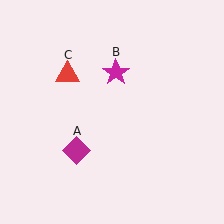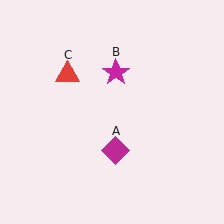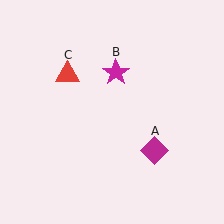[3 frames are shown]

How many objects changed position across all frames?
1 object changed position: magenta diamond (object A).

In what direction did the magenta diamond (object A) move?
The magenta diamond (object A) moved right.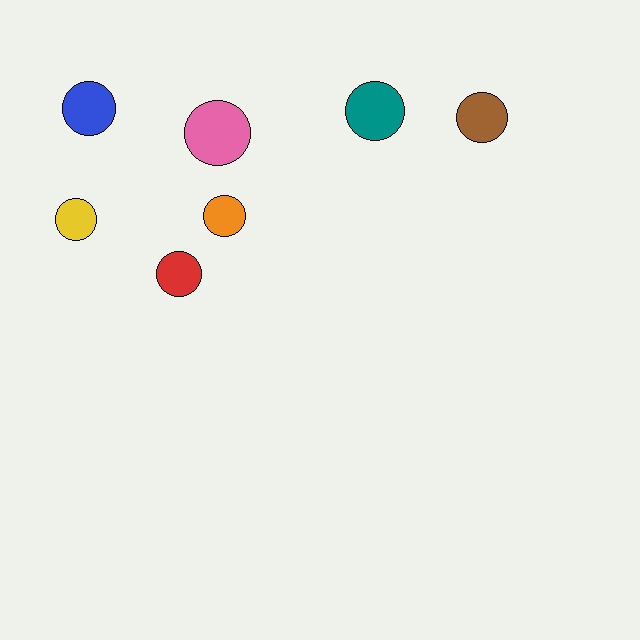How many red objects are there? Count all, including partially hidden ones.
There is 1 red object.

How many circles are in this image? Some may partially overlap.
There are 7 circles.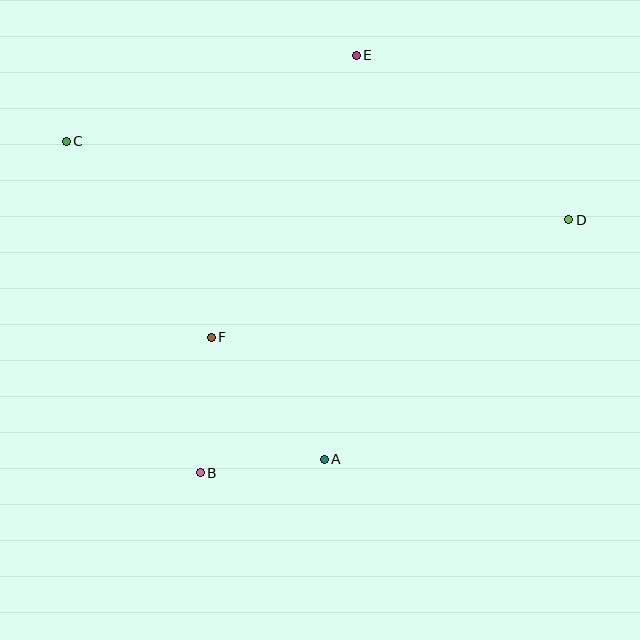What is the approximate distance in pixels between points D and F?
The distance between D and F is approximately 376 pixels.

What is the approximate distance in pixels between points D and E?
The distance between D and E is approximately 269 pixels.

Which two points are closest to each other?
Points A and B are closest to each other.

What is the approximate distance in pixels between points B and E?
The distance between B and E is approximately 445 pixels.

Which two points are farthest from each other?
Points C and D are farthest from each other.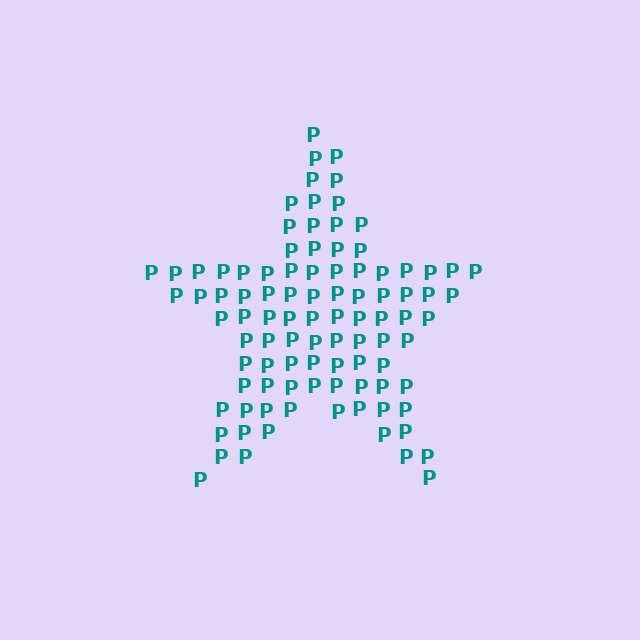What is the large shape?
The large shape is a star.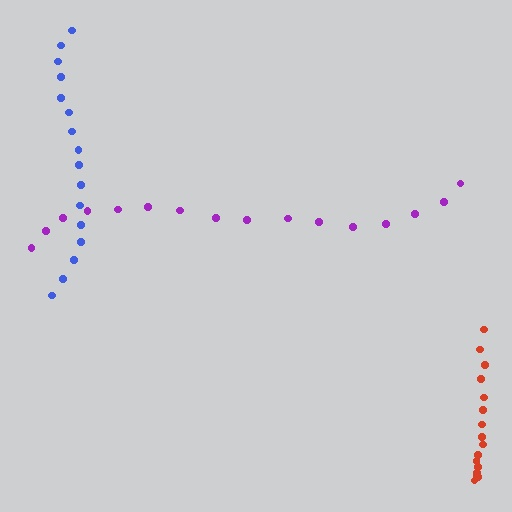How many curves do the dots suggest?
There are 3 distinct paths.